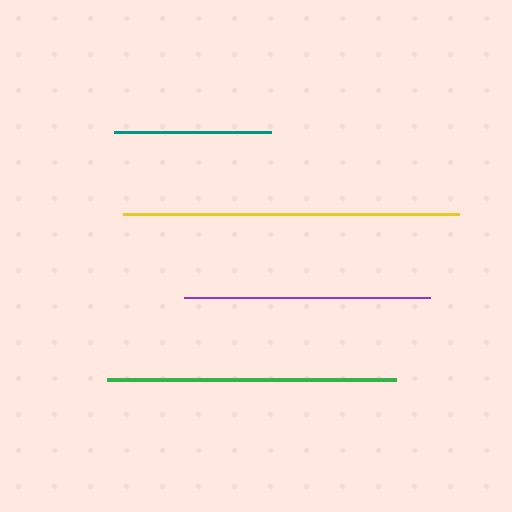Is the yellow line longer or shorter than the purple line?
The yellow line is longer than the purple line.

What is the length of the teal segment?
The teal segment is approximately 157 pixels long.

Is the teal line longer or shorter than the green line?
The green line is longer than the teal line.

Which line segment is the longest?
The yellow line is the longest at approximately 336 pixels.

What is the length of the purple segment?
The purple segment is approximately 246 pixels long.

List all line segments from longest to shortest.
From longest to shortest: yellow, green, purple, teal.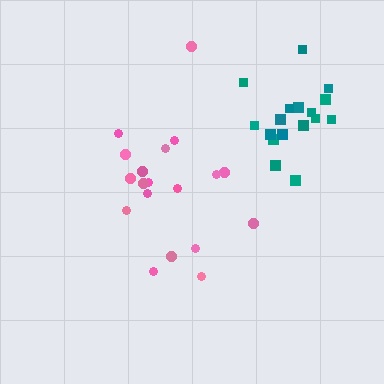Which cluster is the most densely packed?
Teal.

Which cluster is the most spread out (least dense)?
Pink.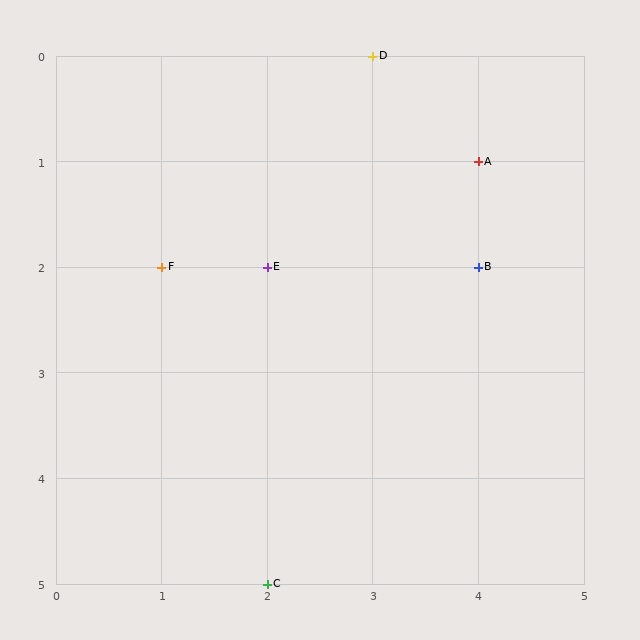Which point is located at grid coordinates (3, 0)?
Point D is at (3, 0).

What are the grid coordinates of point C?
Point C is at grid coordinates (2, 5).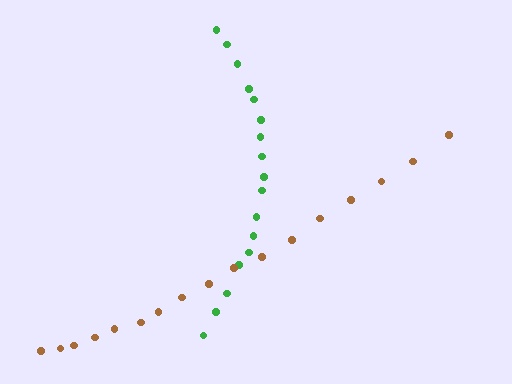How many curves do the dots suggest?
There are 2 distinct paths.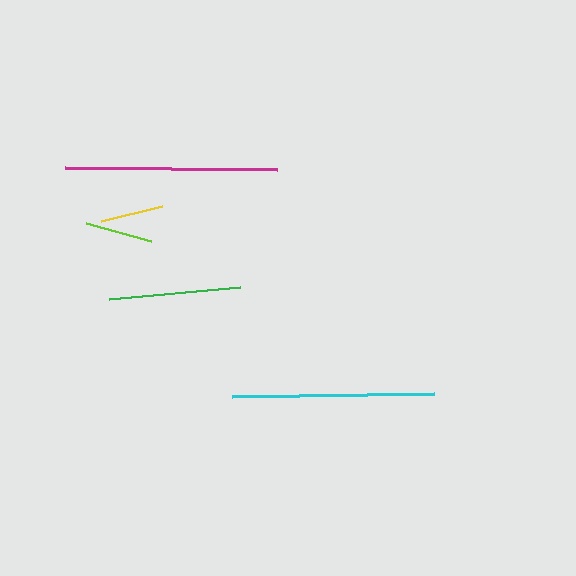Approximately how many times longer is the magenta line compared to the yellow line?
The magenta line is approximately 3.4 times the length of the yellow line.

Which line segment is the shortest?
The yellow line is the shortest at approximately 62 pixels.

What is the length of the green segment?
The green segment is approximately 131 pixels long.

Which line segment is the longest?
The magenta line is the longest at approximately 212 pixels.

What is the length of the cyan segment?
The cyan segment is approximately 202 pixels long.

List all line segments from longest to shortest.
From longest to shortest: magenta, cyan, green, lime, yellow.